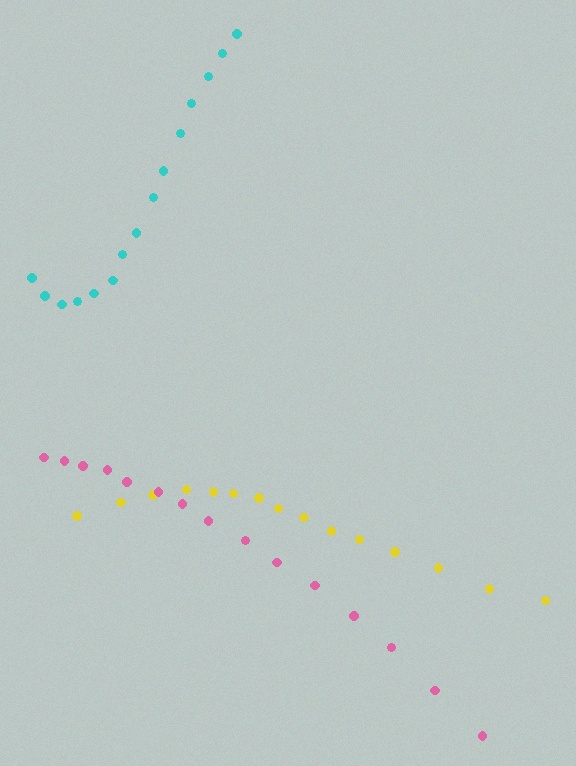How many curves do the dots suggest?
There are 3 distinct paths.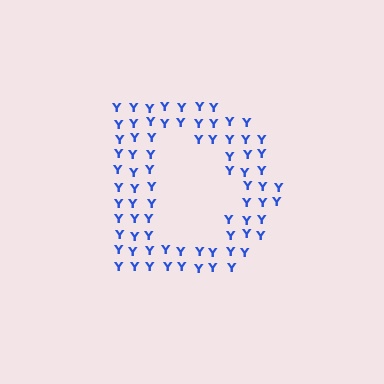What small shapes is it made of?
It is made of small letter Y's.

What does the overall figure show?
The overall figure shows the letter D.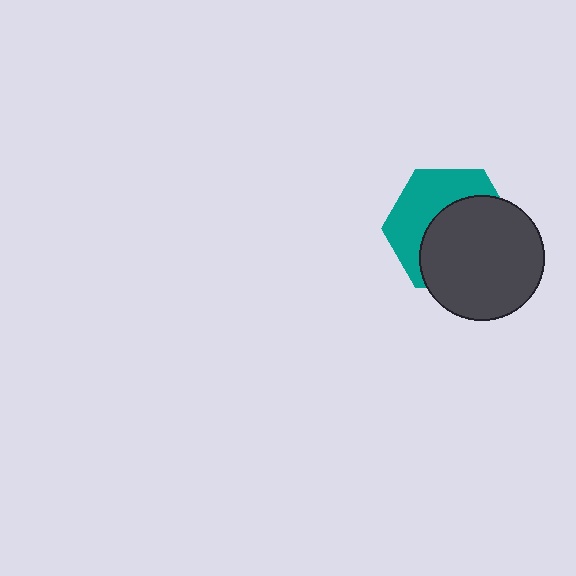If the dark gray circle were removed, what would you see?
You would see the complete teal hexagon.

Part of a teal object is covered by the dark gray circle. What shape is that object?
It is a hexagon.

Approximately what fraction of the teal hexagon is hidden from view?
Roughly 57% of the teal hexagon is hidden behind the dark gray circle.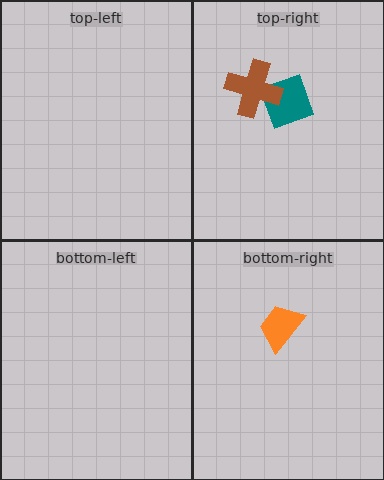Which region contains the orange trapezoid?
The bottom-right region.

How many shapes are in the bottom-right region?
1.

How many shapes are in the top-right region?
2.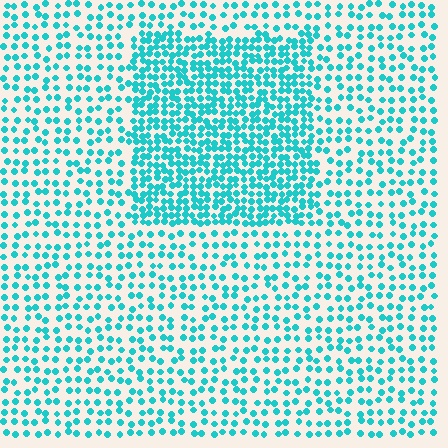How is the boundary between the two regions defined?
The boundary is defined by a change in element density (approximately 2.0x ratio). All elements are the same color, size, and shape.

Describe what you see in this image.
The image contains small cyan elements arranged at two different densities. A rectangle-shaped region is visible where the elements are more densely packed than the surrounding area.